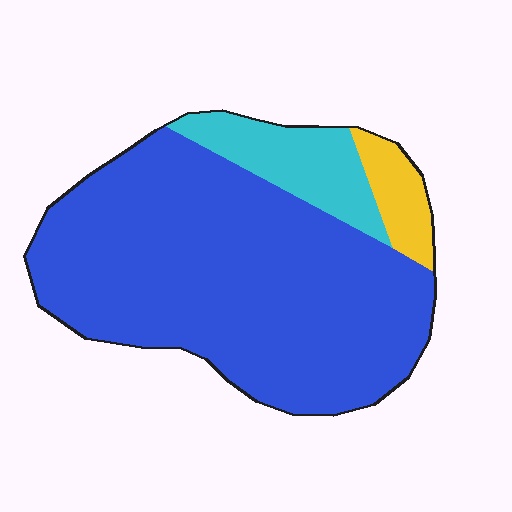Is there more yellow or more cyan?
Cyan.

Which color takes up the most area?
Blue, at roughly 80%.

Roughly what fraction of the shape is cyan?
Cyan takes up less than a sixth of the shape.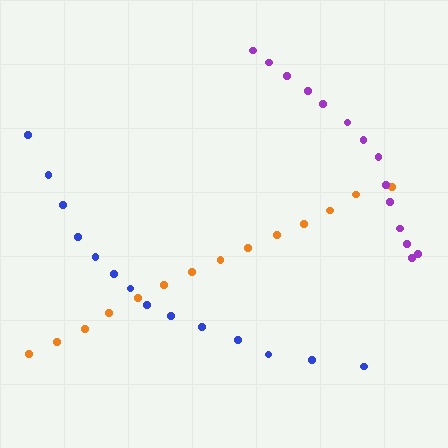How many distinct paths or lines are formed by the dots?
There are 3 distinct paths.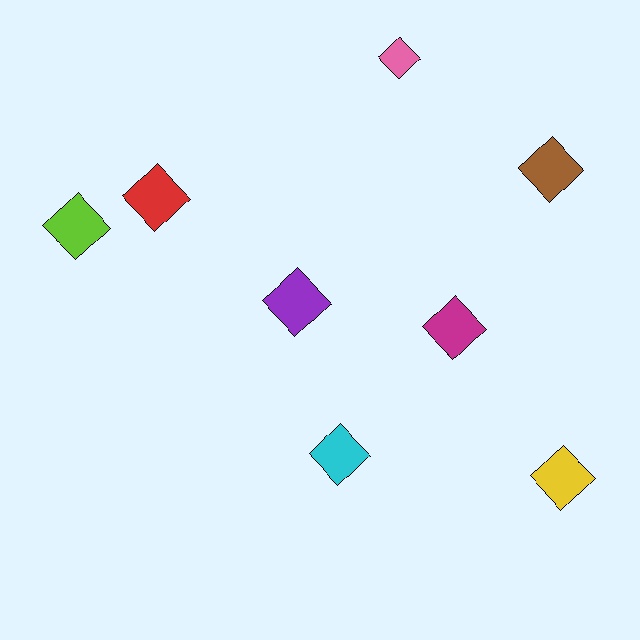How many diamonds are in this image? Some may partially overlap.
There are 8 diamonds.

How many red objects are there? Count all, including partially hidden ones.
There is 1 red object.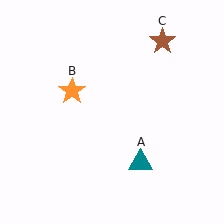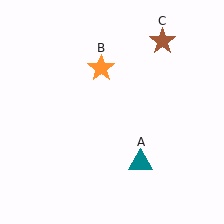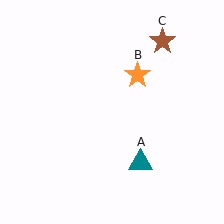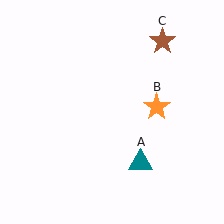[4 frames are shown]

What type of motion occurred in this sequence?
The orange star (object B) rotated clockwise around the center of the scene.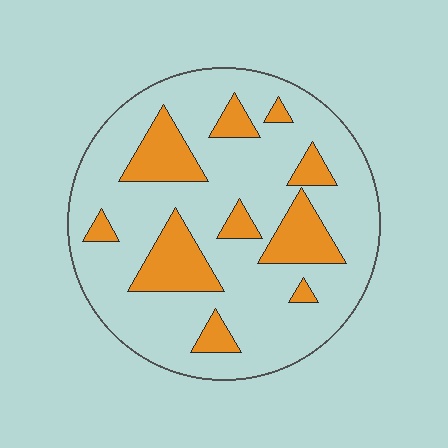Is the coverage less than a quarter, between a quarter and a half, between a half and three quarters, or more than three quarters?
Less than a quarter.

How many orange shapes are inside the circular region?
10.